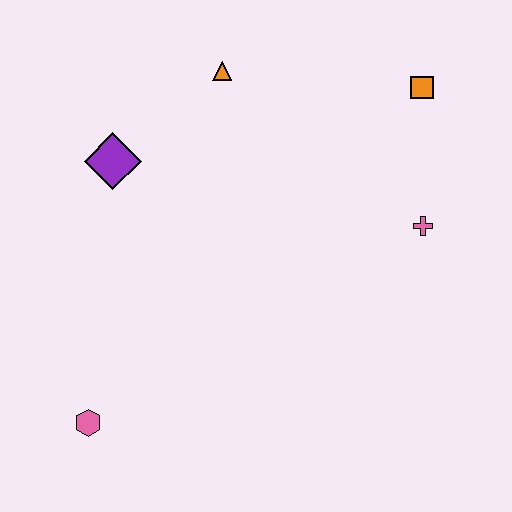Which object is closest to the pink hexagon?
The purple diamond is closest to the pink hexagon.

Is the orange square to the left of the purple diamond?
No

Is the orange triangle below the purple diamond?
No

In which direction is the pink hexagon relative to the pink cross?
The pink hexagon is to the left of the pink cross.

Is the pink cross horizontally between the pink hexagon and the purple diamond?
No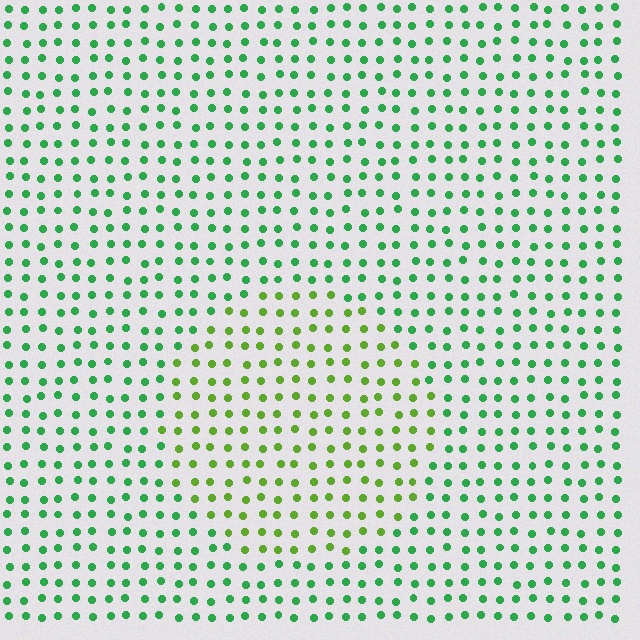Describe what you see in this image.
The image is filled with small green elements in a uniform arrangement. A circle-shaped region is visible where the elements are tinted to a slightly different hue, forming a subtle color boundary.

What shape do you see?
I see a circle.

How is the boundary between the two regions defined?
The boundary is defined purely by a slight shift in hue (about 39 degrees). Spacing, size, and orientation are identical on both sides.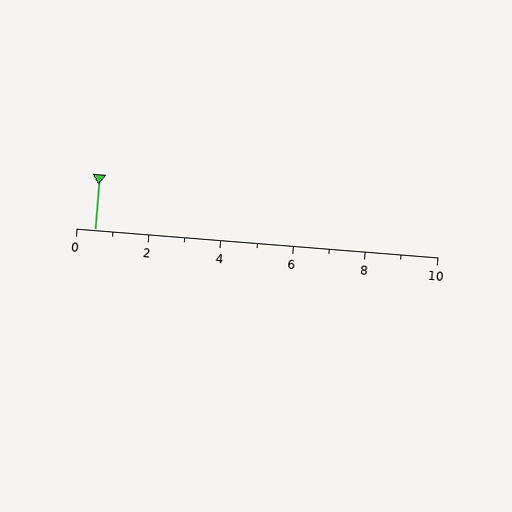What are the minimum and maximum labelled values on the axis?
The axis runs from 0 to 10.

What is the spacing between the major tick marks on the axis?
The major ticks are spaced 2 apart.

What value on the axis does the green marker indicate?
The marker indicates approximately 0.5.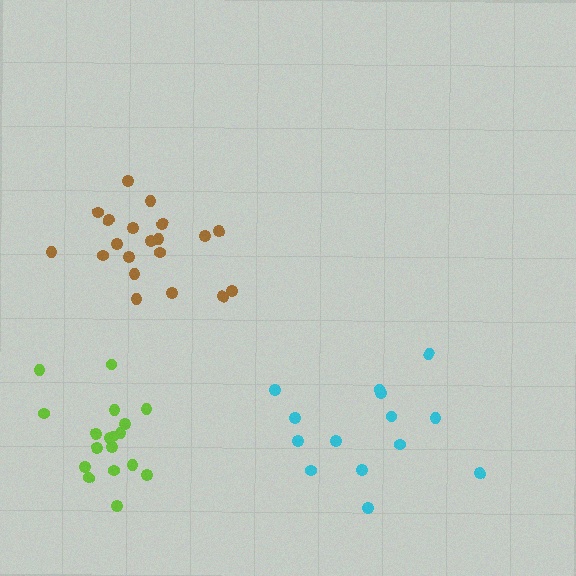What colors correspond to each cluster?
The clusters are colored: brown, cyan, lime.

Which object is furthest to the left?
The lime cluster is leftmost.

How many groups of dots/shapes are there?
There are 3 groups.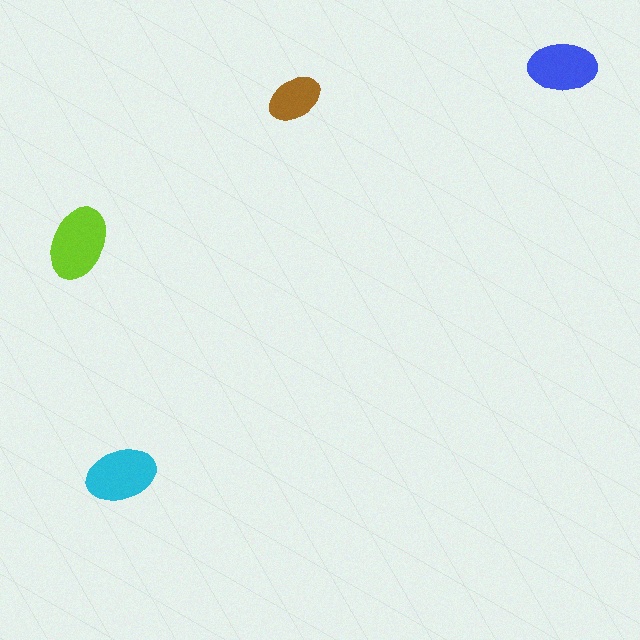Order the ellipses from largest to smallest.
the lime one, the cyan one, the blue one, the brown one.